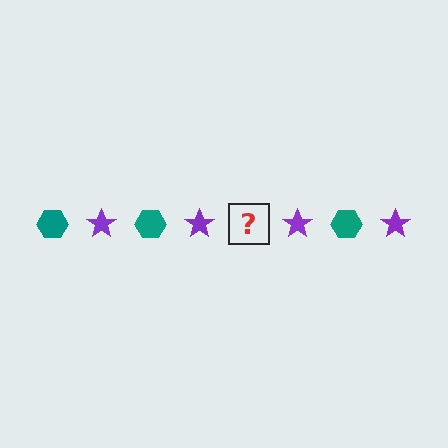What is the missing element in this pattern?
The missing element is a teal hexagon.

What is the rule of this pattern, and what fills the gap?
The rule is that the pattern alternates between teal hexagon and purple star. The gap should be filled with a teal hexagon.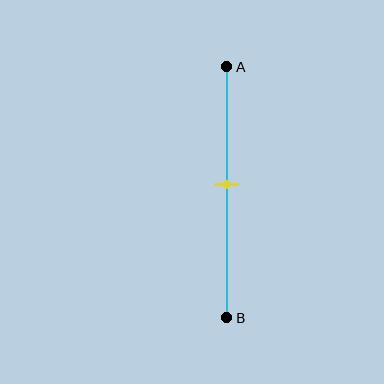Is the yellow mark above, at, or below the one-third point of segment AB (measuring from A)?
The yellow mark is below the one-third point of segment AB.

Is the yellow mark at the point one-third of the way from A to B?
No, the mark is at about 45% from A, not at the 33% one-third point.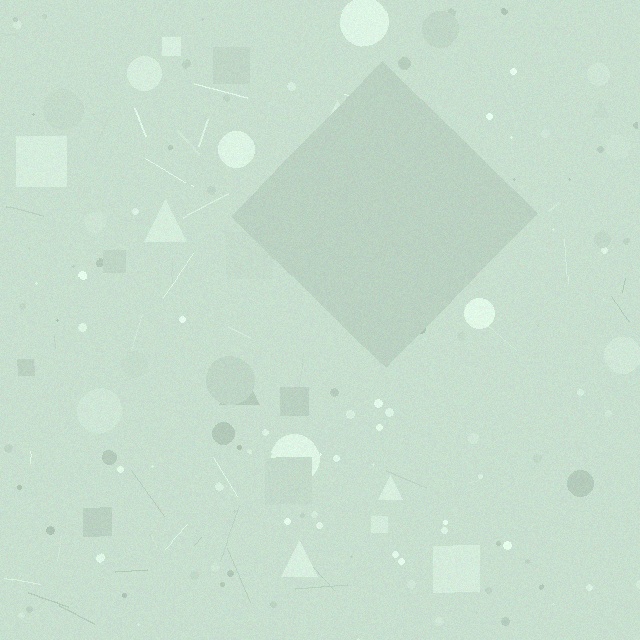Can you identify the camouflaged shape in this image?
The camouflaged shape is a diamond.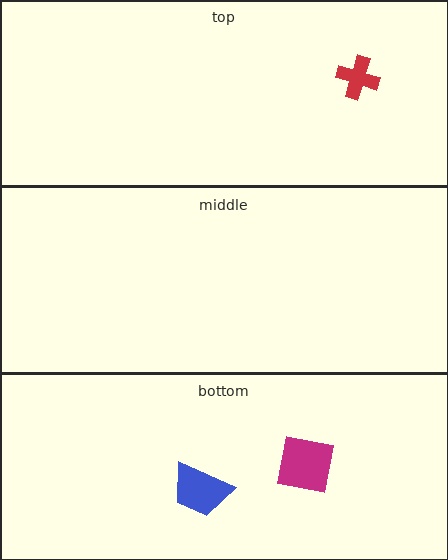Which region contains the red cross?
The top region.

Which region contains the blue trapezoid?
The bottom region.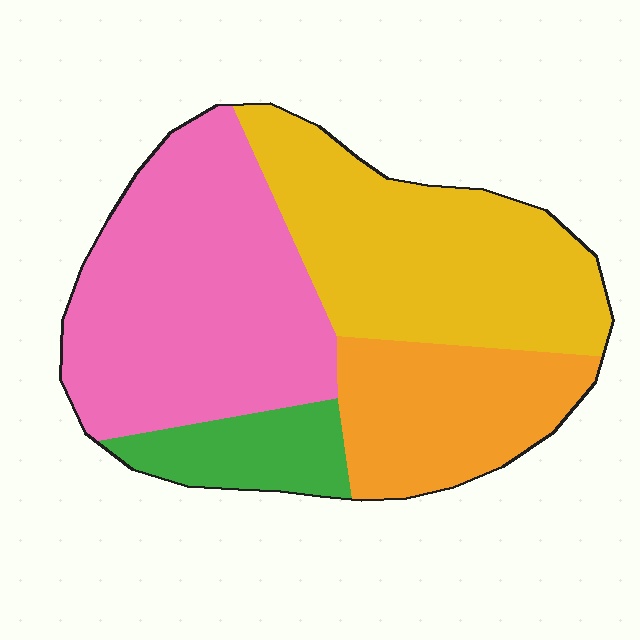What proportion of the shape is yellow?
Yellow covers roughly 30% of the shape.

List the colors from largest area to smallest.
From largest to smallest: pink, yellow, orange, green.